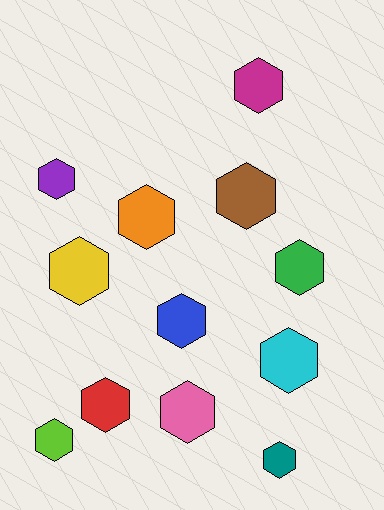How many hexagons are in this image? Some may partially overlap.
There are 12 hexagons.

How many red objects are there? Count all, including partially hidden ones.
There is 1 red object.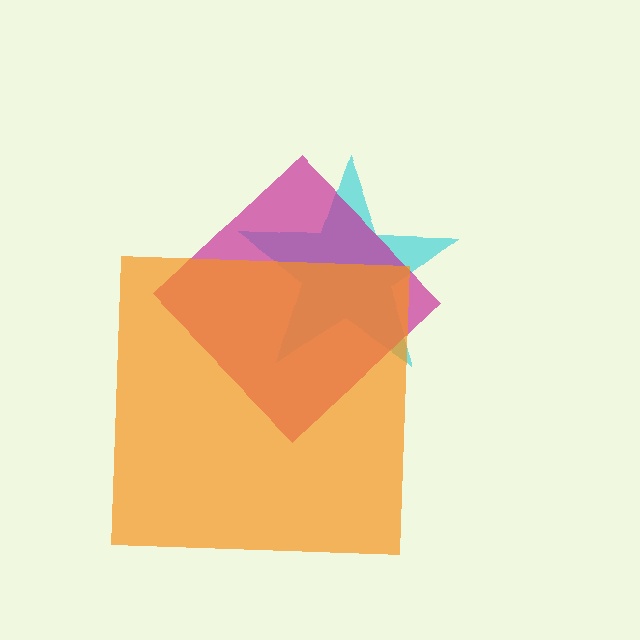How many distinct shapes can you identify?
There are 3 distinct shapes: a cyan star, a magenta diamond, an orange square.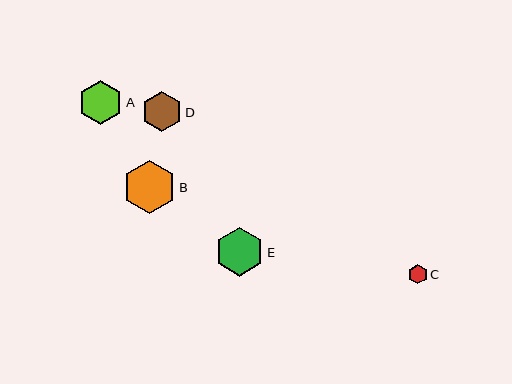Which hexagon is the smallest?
Hexagon C is the smallest with a size of approximately 19 pixels.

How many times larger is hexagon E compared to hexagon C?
Hexagon E is approximately 2.5 times the size of hexagon C.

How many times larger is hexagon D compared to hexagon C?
Hexagon D is approximately 2.1 times the size of hexagon C.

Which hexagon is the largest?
Hexagon B is the largest with a size of approximately 53 pixels.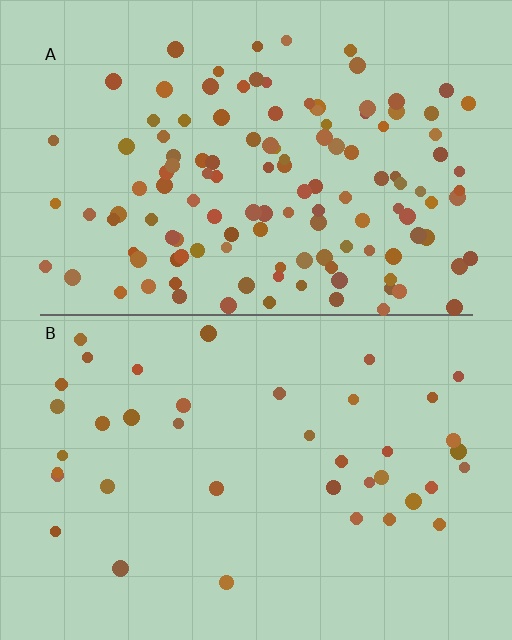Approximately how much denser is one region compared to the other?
Approximately 3.3× — region A over region B.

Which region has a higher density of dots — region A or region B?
A (the top).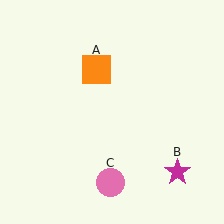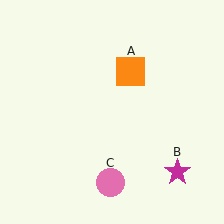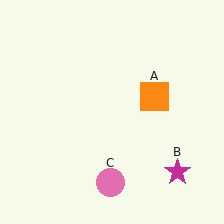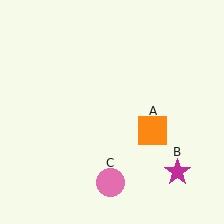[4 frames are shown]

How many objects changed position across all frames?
1 object changed position: orange square (object A).